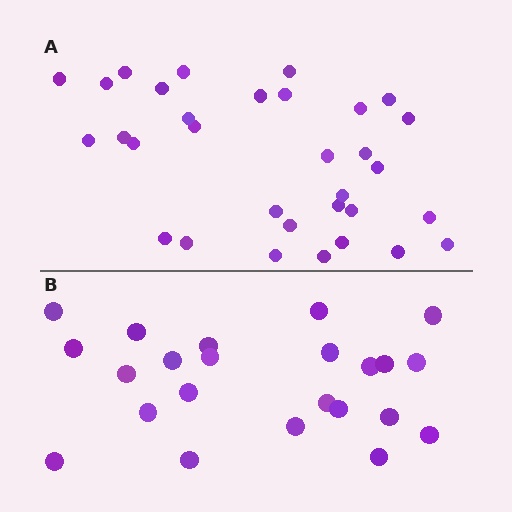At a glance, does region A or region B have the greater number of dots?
Region A (the top region) has more dots.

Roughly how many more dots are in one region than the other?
Region A has roughly 8 or so more dots than region B.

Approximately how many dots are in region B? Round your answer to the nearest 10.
About 20 dots. (The exact count is 23, which rounds to 20.)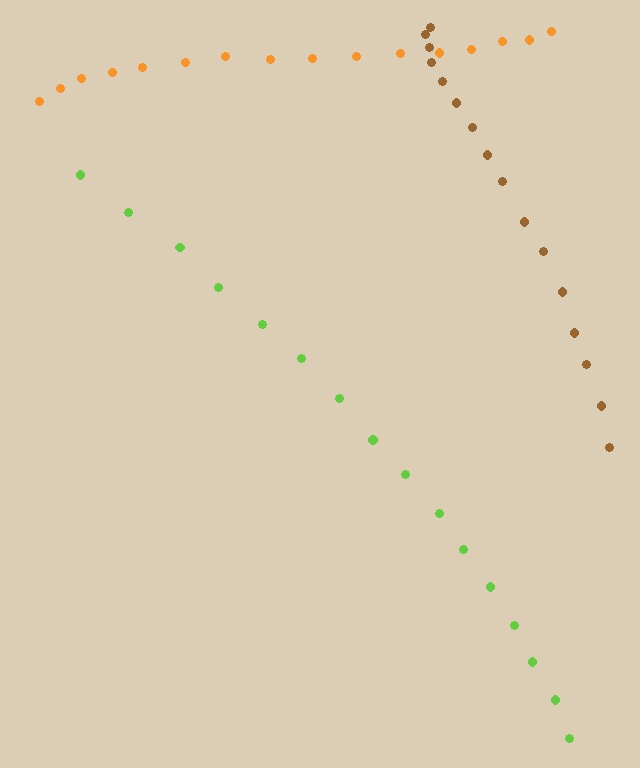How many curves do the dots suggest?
There are 3 distinct paths.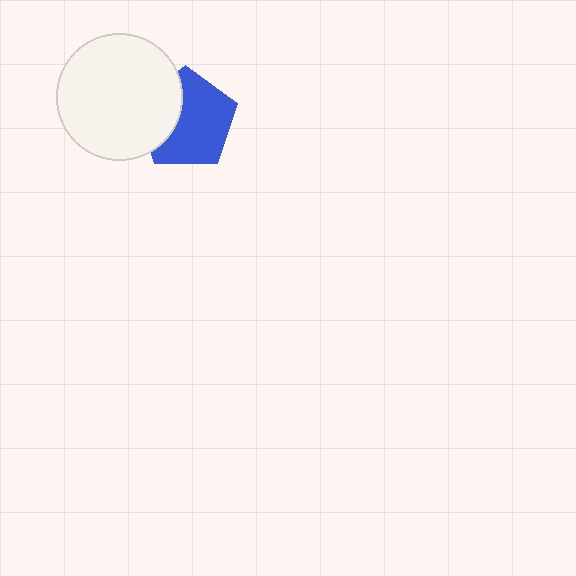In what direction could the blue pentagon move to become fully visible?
The blue pentagon could move right. That would shift it out from behind the white circle entirely.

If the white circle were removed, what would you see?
You would see the complete blue pentagon.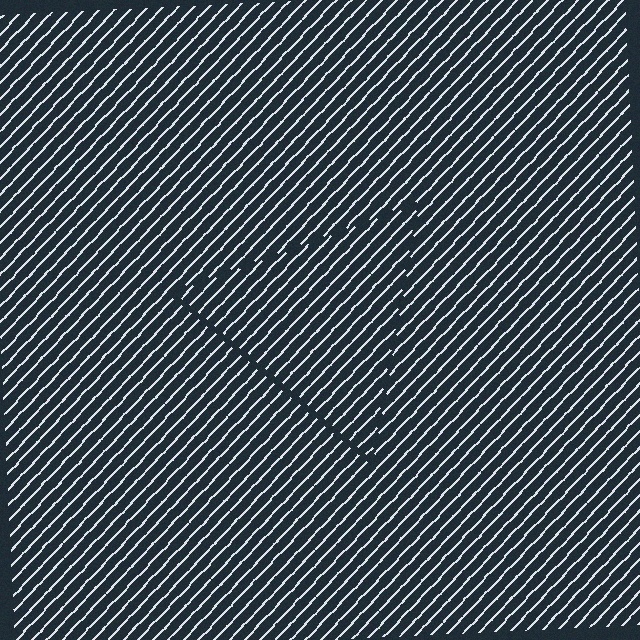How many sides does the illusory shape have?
3 sides — the line-ends trace a triangle.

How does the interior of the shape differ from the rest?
The interior of the shape contains the same grating, shifted by half a period — the contour is defined by the phase discontinuity where line-ends from the inner and outer gratings abut.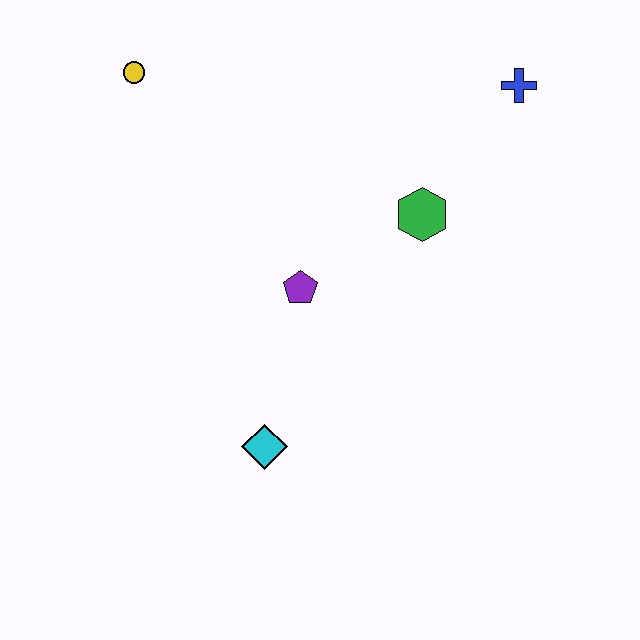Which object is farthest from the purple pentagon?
The blue cross is farthest from the purple pentagon.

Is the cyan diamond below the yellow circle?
Yes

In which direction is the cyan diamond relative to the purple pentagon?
The cyan diamond is below the purple pentagon.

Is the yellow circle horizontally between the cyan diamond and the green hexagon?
No